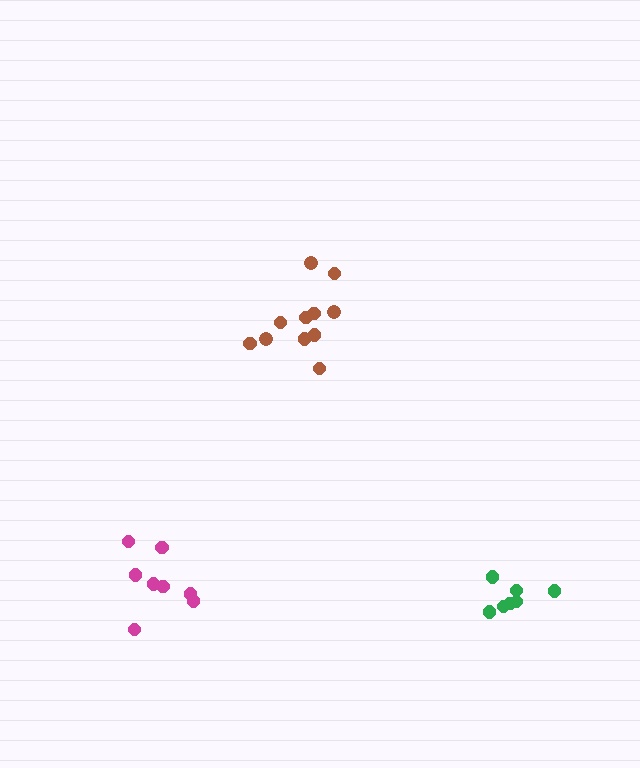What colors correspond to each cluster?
The clusters are colored: magenta, brown, green.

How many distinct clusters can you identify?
There are 3 distinct clusters.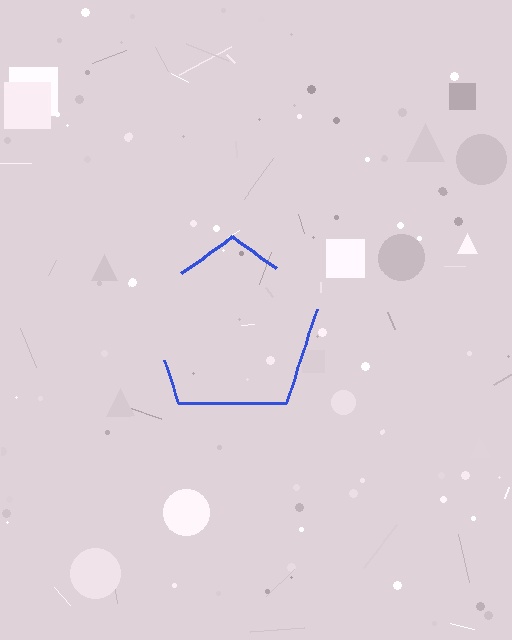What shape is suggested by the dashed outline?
The dashed outline suggests a pentagon.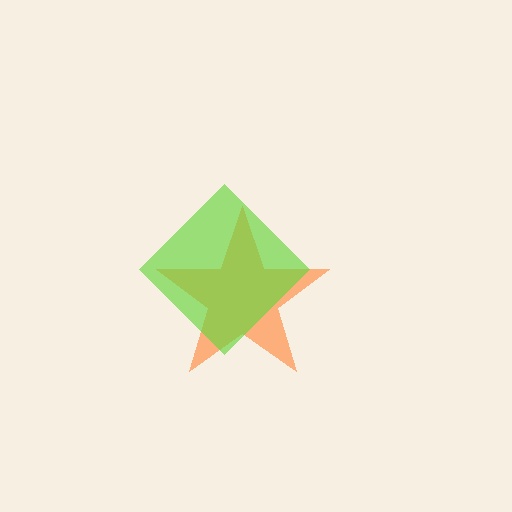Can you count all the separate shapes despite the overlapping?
Yes, there are 2 separate shapes.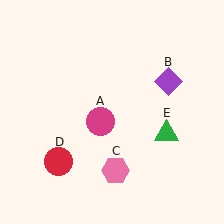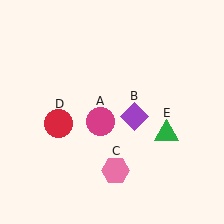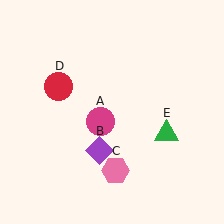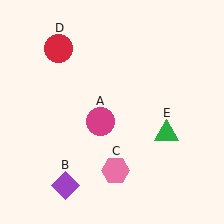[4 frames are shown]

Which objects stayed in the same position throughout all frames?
Magenta circle (object A) and pink hexagon (object C) and green triangle (object E) remained stationary.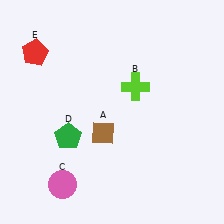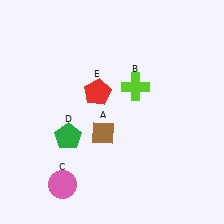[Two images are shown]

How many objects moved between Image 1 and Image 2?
1 object moved between the two images.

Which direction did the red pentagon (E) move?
The red pentagon (E) moved right.